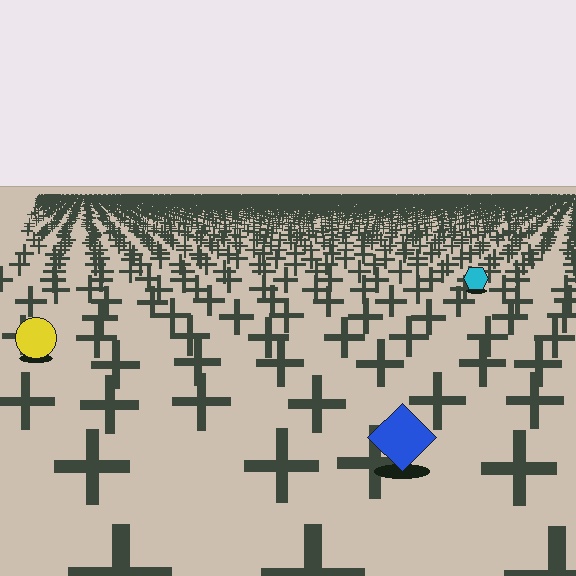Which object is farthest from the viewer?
The cyan hexagon is farthest from the viewer. It appears smaller and the ground texture around it is denser.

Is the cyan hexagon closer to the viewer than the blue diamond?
No. The blue diamond is closer — you can tell from the texture gradient: the ground texture is coarser near it.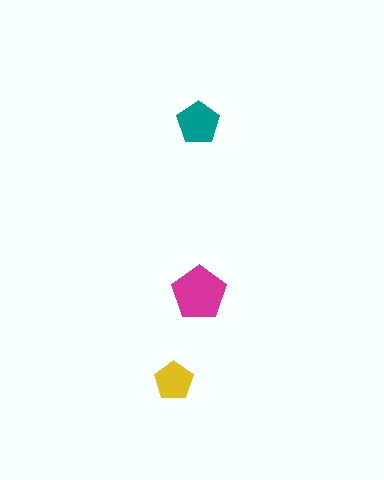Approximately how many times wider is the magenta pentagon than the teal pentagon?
About 1.5 times wider.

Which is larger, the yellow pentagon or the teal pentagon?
The teal one.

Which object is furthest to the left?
The yellow pentagon is leftmost.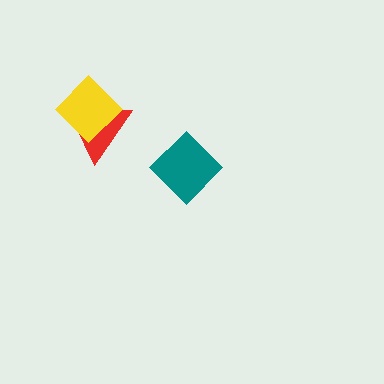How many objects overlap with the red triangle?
1 object overlaps with the red triangle.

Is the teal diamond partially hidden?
No, no other shape covers it.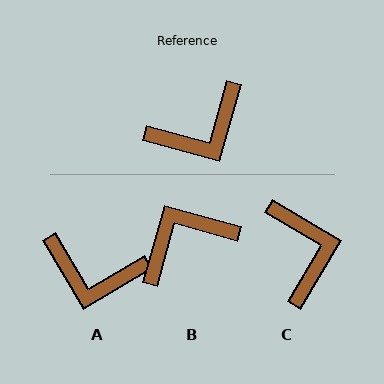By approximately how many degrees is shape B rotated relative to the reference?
Approximately 180 degrees counter-clockwise.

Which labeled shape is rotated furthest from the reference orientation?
B, about 180 degrees away.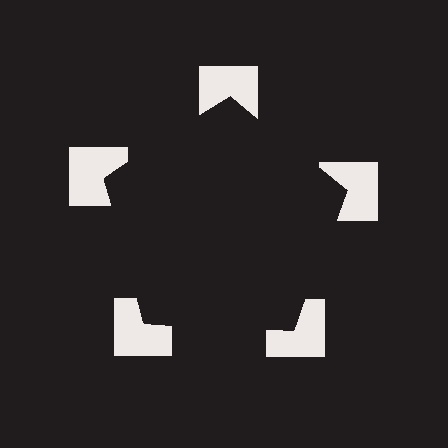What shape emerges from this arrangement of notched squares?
An illusory pentagon — its edges are inferred from the aligned wedge cuts in the notched squares, not physically drawn.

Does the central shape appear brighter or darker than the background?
It typically appears slightly darker than the background, even though no actual brightness change is drawn.